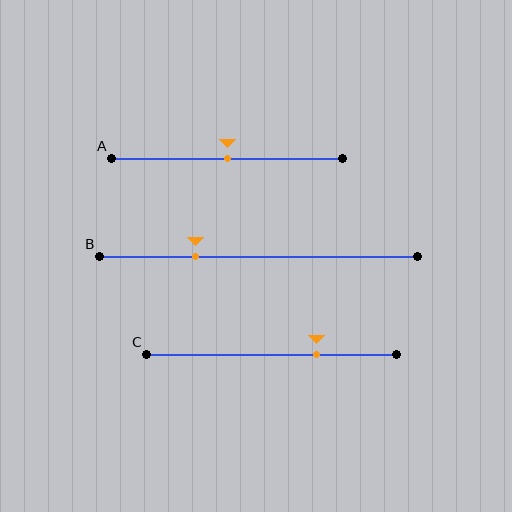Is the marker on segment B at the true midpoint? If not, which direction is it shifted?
No, the marker on segment B is shifted to the left by about 20% of the segment length.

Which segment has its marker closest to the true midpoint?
Segment A has its marker closest to the true midpoint.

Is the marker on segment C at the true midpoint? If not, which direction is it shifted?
No, the marker on segment C is shifted to the right by about 18% of the segment length.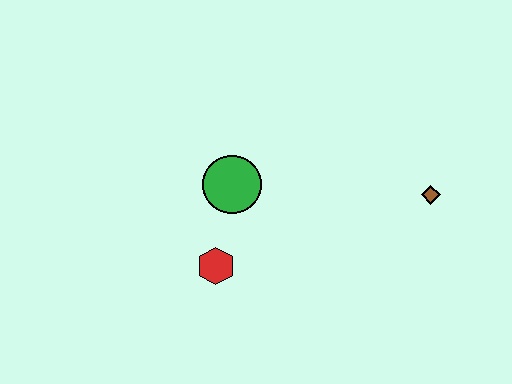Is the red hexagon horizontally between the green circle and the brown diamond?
No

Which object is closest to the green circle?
The red hexagon is closest to the green circle.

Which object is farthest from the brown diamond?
The red hexagon is farthest from the brown diamond.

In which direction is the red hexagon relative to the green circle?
The red hexagon is below the green circle.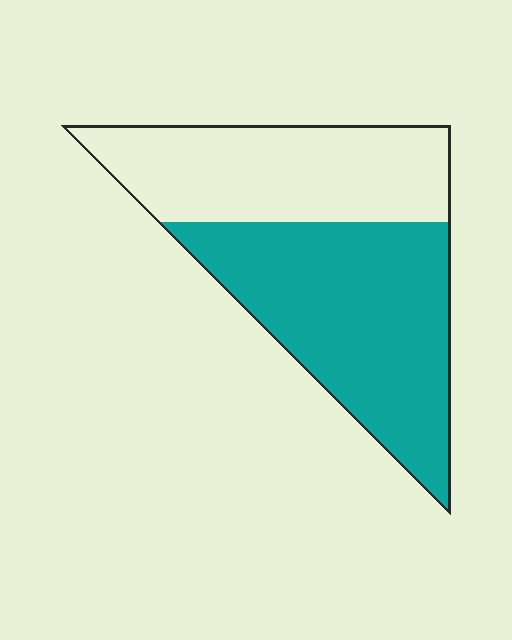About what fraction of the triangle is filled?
About three fifths (3/5).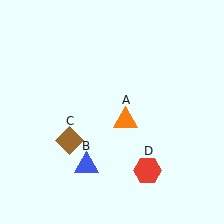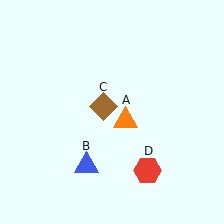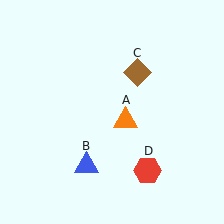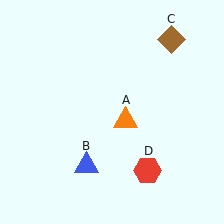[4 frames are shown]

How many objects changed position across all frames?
1 object changed position: brown diamond (object C).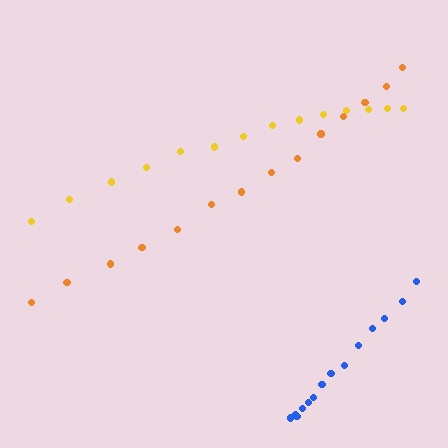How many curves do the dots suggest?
There are 3 distinct paths.